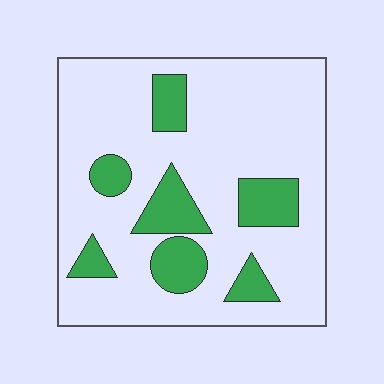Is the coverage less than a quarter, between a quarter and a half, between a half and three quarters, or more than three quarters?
Less than a quarter.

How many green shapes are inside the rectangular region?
7.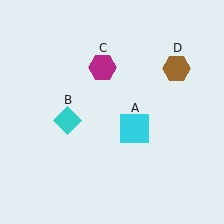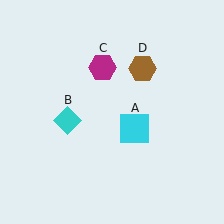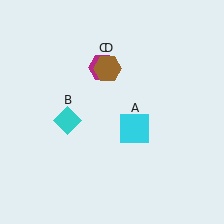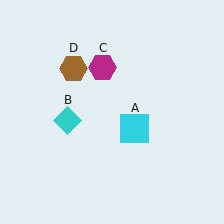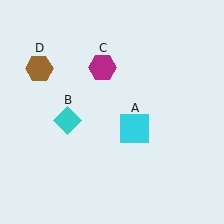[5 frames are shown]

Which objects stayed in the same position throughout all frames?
Cyan square (object A) and cyan diamond (object B) and magenta hexagon (object C) remained stationary.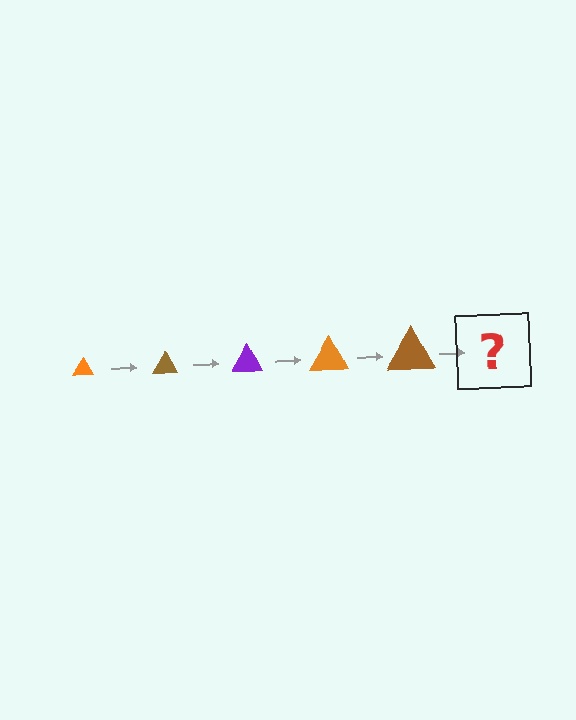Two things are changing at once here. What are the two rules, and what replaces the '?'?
The two rules are that the triangle grows larger each step and the color cycles through orange, brown, and purple. The '?' should be a purple triangle, larger than the previous one.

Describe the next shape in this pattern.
It should be a purple triangle, larger than the previous one.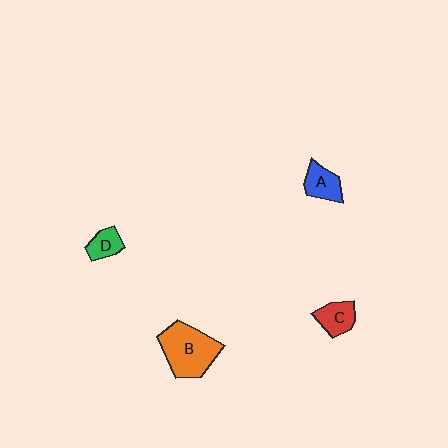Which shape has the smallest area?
Shape D (green).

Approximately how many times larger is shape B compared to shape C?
Approximately 2.2 times.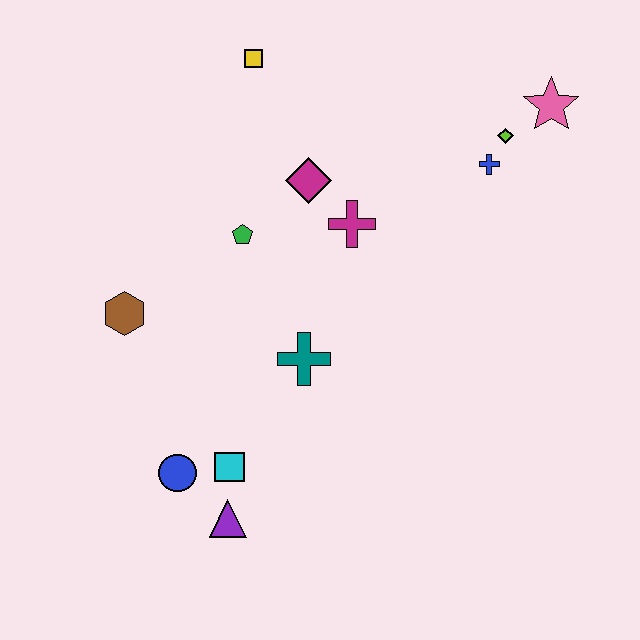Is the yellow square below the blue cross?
No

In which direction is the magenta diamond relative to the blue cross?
The magenta diamond is to the left of the blue cross.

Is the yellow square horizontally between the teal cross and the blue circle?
Yes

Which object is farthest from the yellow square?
The purple triangle is farthest from the yellow square.